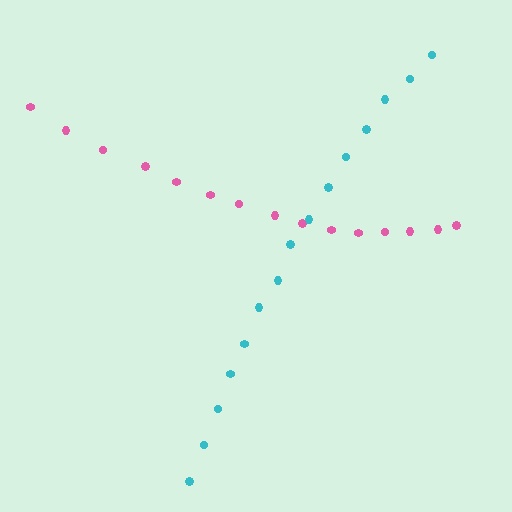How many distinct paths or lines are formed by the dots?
There are 2 distinct paths.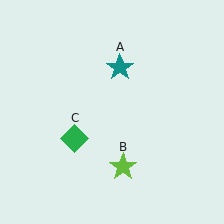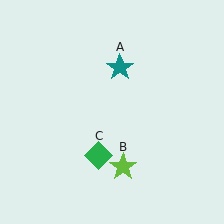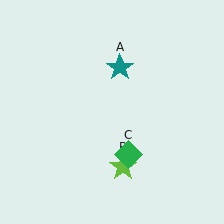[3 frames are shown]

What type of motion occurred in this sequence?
The green diamond (object C) rotated counterclockwise around the center of the scene.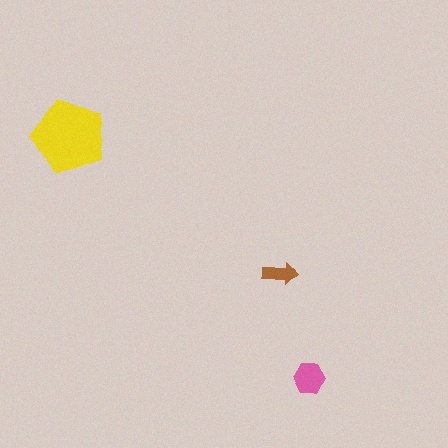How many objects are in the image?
There are 3 objects in the image.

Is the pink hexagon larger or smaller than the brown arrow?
Larger.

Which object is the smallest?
The brown arrow.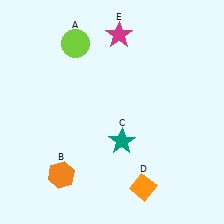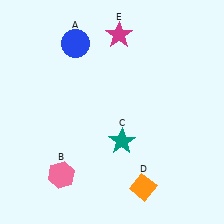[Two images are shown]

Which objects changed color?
A changed from lime to blue. B changed from orange to pink.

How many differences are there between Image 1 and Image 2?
There are 2 differences between the two images.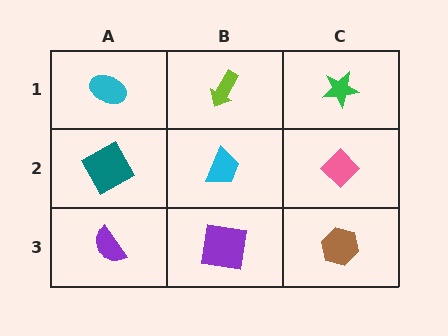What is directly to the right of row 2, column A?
A cyan trapezoid.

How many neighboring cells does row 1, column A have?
2.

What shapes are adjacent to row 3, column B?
A cyan trapezoid (row 2, column B), a purple semicircle (row 3, column A), a brown hexagon (row 3, column C).